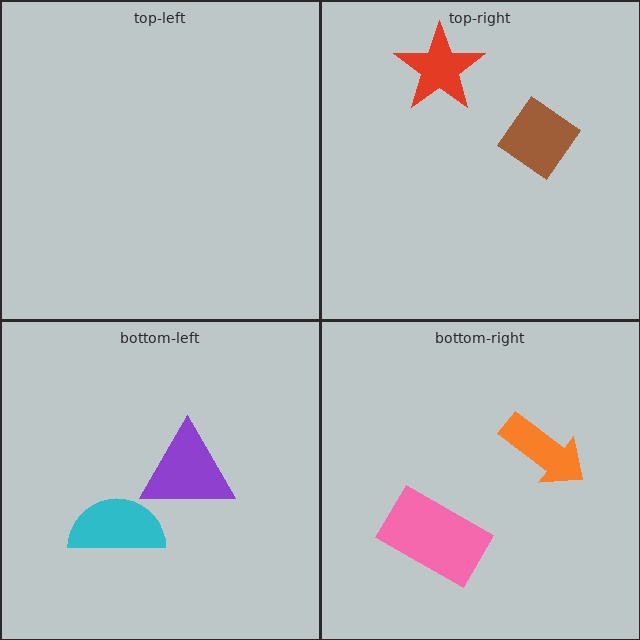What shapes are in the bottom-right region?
The orange arrow, the pink rectangle.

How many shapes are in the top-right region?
2.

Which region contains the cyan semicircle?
The bottom-left region.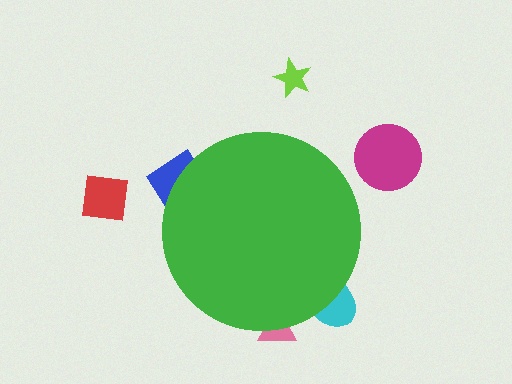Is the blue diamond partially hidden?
Yes, the blue diamond is partially hidden behind the green circle.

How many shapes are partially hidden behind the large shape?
3 shapes are partially hidden.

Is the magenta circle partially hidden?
No, the magenta circle is fully visible.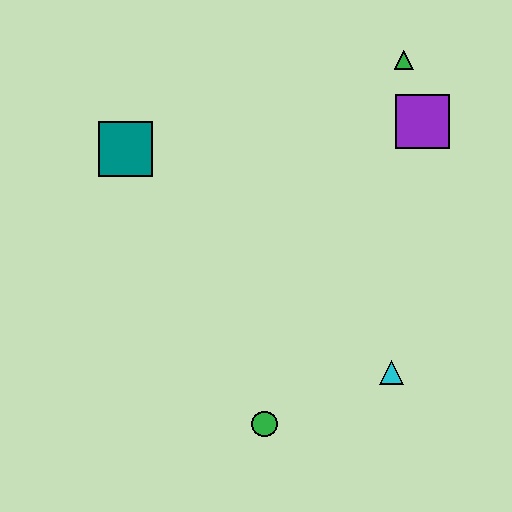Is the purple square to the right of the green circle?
Yes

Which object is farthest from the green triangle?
The green circle is farthest from the green triangle.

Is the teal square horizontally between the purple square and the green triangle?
No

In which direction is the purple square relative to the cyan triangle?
The purple square is above the cyan triangle.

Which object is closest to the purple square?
The green triangle is closest to the purple square.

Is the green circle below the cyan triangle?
Yes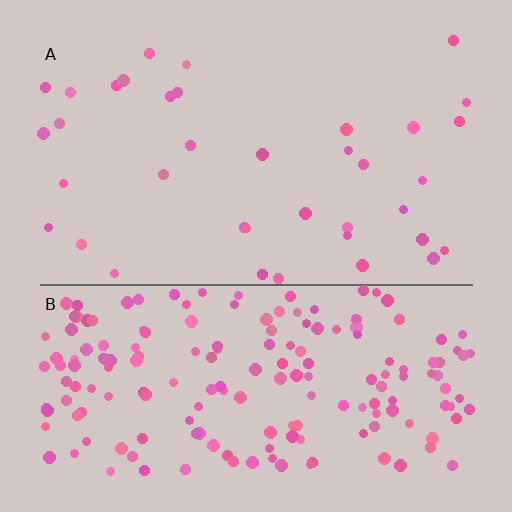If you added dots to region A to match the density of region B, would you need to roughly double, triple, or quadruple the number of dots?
Approximately quadruple.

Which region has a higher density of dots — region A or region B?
B (the bottom).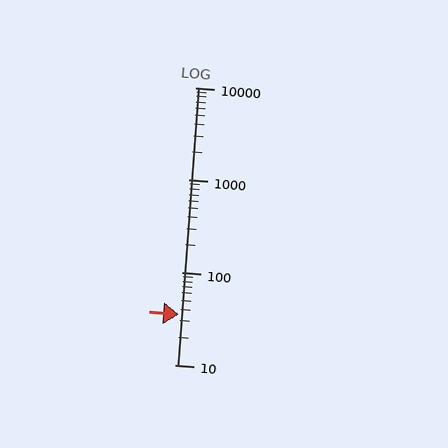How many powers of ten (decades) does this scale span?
The scale spans 3 decades, from 10 to 10000.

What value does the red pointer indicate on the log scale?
The pointer indicates approximately 35.